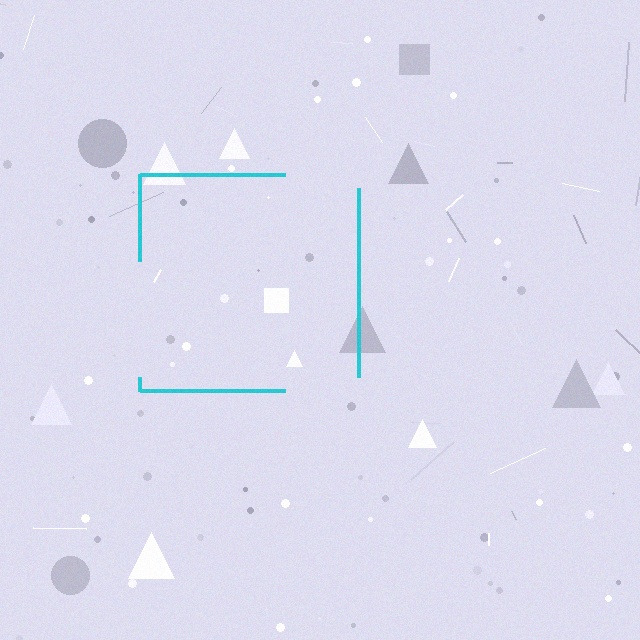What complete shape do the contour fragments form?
The contour fragments form a square.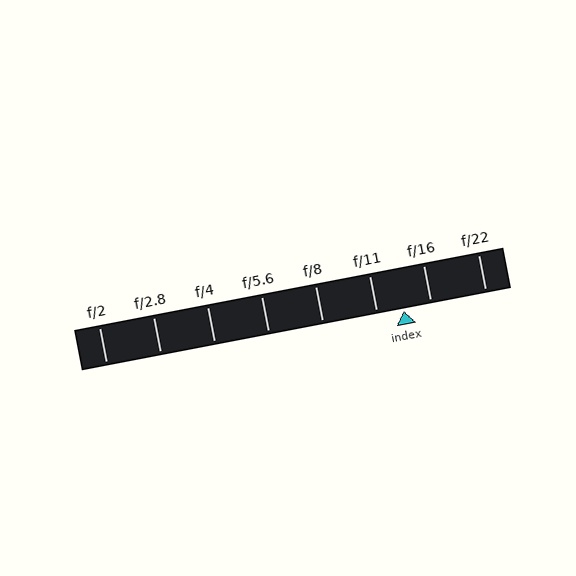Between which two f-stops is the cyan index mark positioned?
The index mark is between f/11 and f/16.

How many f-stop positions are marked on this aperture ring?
There are 8 f-stop positions marked.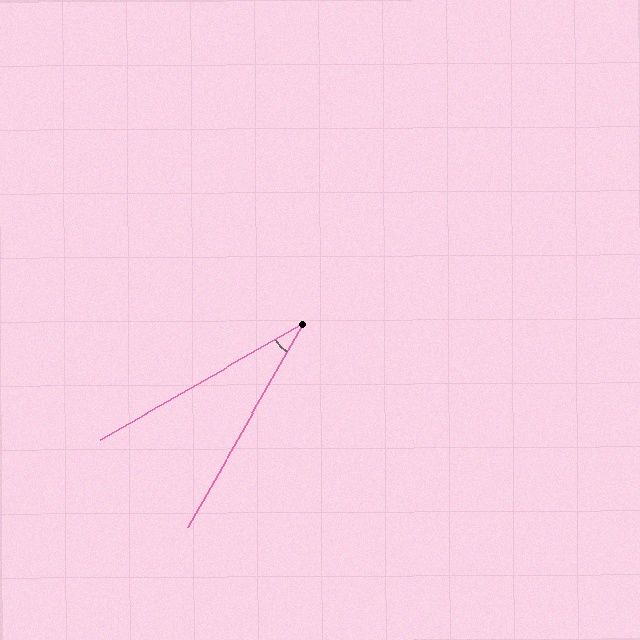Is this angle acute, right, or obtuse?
It is acute.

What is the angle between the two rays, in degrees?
Approximately 31 degrees.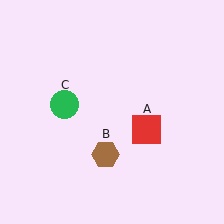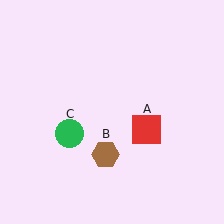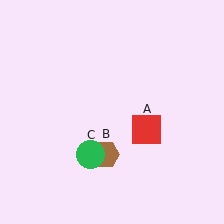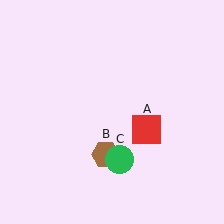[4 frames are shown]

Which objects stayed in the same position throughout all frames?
Red square (object A) and brown hexagon (object B) remained stationary.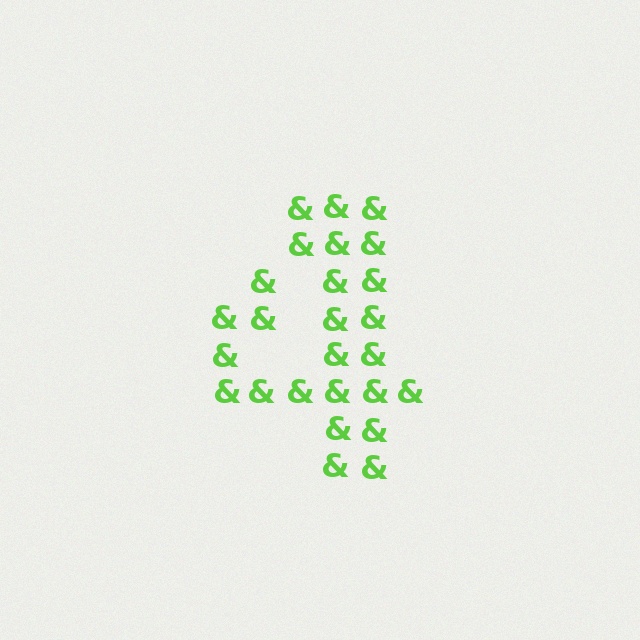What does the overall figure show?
The overall figure shows the digit 4.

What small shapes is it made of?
It is made of small ampersands.